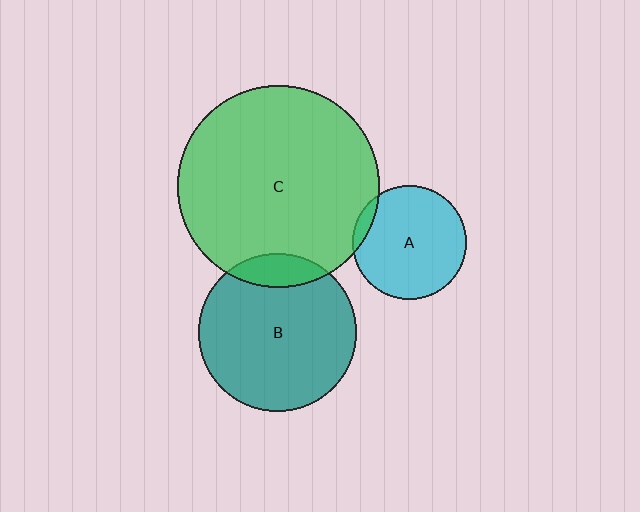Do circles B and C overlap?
Yes.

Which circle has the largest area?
Circle C (green).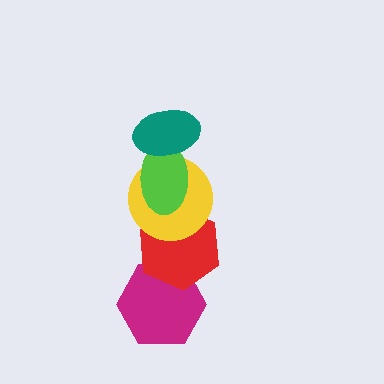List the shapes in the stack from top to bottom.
From top to bottom: the teal ellipse, the lime ellipse, the yellow circle, the red hexagon, the magenta hexagon.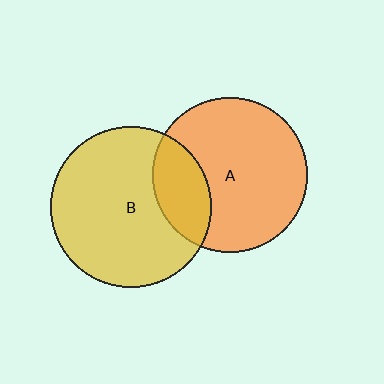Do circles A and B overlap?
Yes.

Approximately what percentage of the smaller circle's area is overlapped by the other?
Approximately 25%.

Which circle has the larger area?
Circle B (yellow).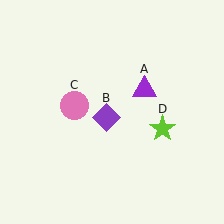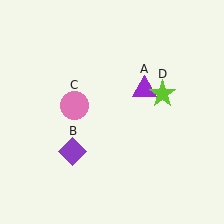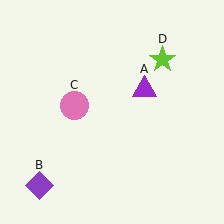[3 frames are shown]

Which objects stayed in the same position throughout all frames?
Purple triangle (object A) and pink circle (object C) remained stationary.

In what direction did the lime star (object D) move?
The lime star (object D) moved up.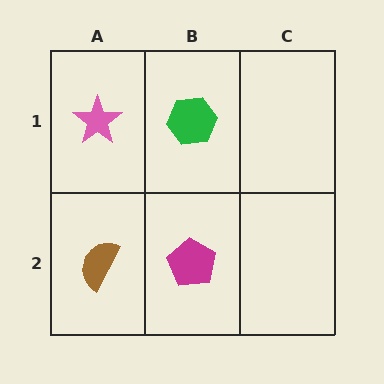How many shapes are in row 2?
2 shapes.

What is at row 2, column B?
A magenta pentagon.